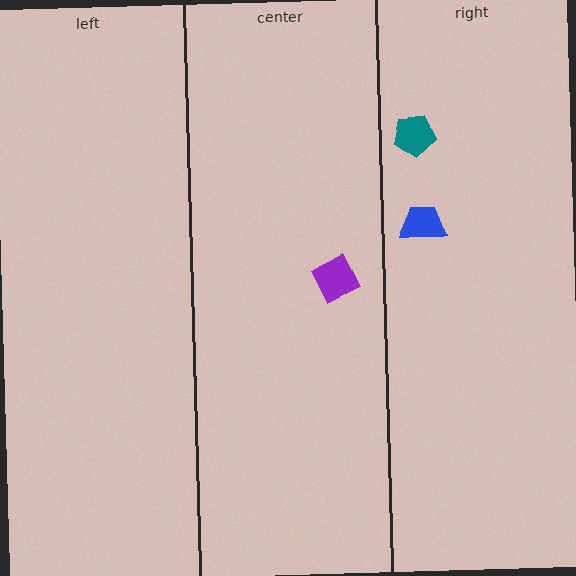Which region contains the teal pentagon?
The right region.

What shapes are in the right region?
The teal pentagon, the blue trapezoid.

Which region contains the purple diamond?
The center region.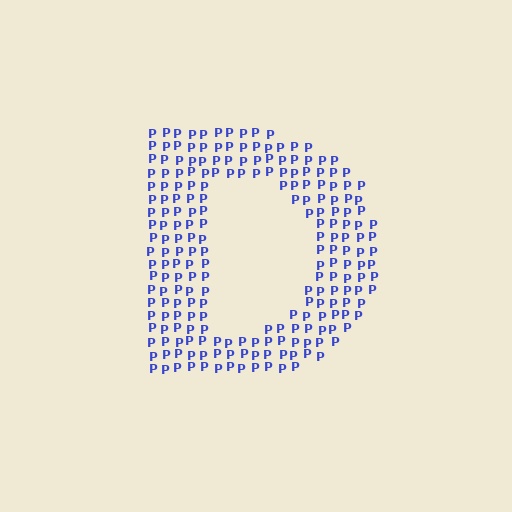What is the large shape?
The large shape is the letter D.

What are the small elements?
The small elements are letter P's.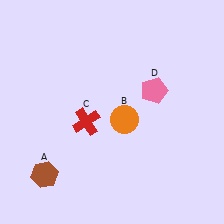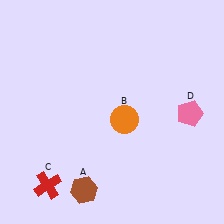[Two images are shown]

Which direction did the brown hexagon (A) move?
The brown hexagon (A) moved right.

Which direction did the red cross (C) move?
The red cross (C) moved down.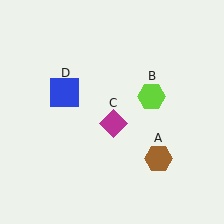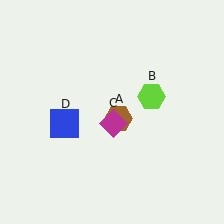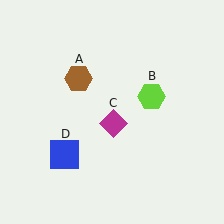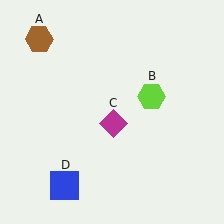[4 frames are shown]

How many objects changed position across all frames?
2 objects changed position: brown hexagon (object A), blue square (object D).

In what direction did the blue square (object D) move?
The blue square (object D) moved down.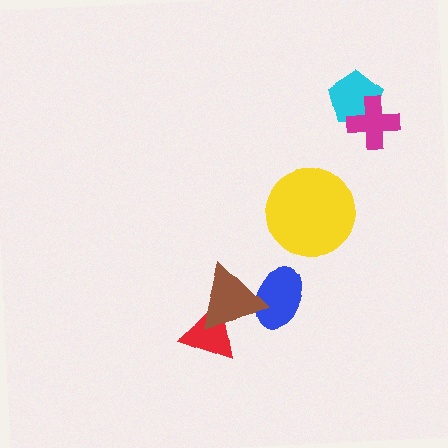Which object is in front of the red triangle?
The brown triangle is in front of the red triangle.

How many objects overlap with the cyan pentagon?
1 object overlaps with the cyan pentagon.